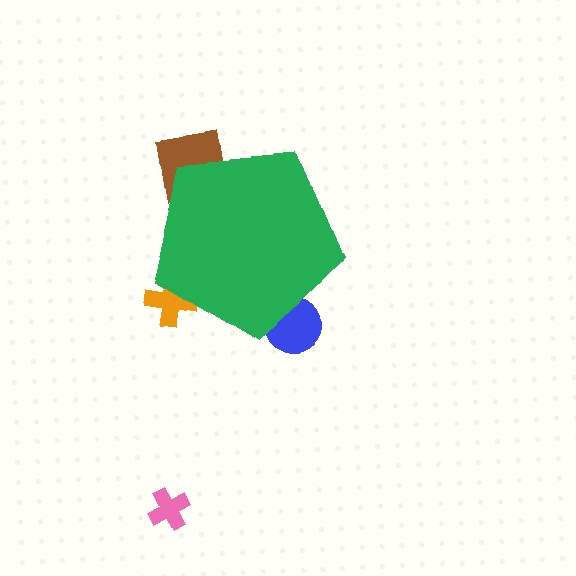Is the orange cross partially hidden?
Yes, the orange cross is partially hidden behind the green pentagon.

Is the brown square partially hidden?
Yes, the brown square is partially hidden behind the green pentagon.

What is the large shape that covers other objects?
A green pentagon.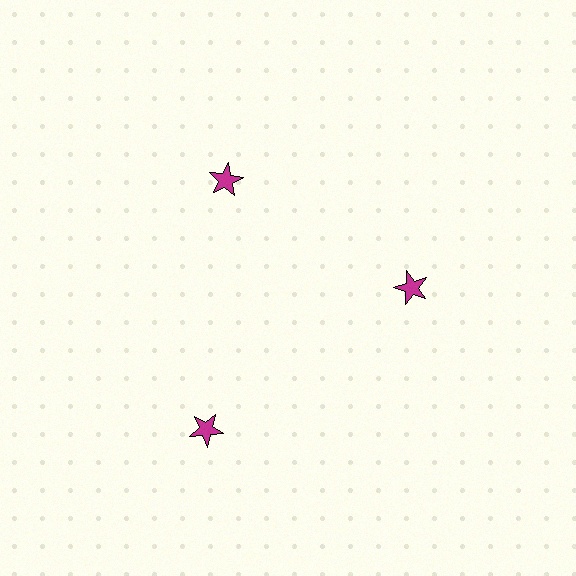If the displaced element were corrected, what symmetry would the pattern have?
It would have 3-fold rotational symmetry — the pattern would map onto itself every 120 degrees.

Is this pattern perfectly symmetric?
No. The 3 magenta stars are arranged in a ring, but one element near the 7 o'clock position is pushed outward from the center, breaking the 3-fold rotational symmetry.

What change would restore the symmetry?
The symmetry would be restored by moving it inward, back onto the ring so that all 3 stars sit at equal angles and equal distance from the center.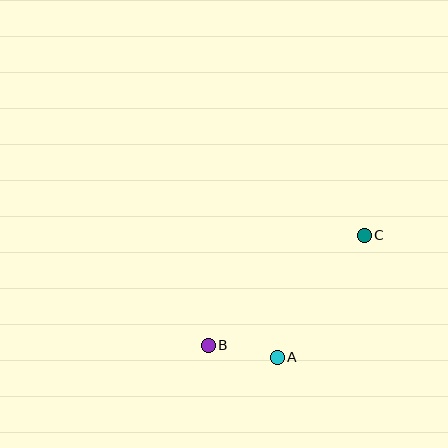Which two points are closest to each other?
Points A and B are closest to each other.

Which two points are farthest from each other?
Points B and C are farthest from each other.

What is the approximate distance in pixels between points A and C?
The distance between A and C is approximately 150 pixels.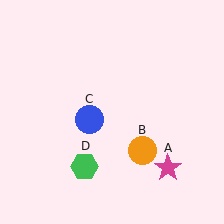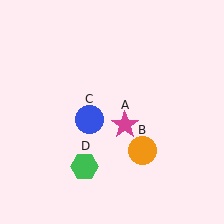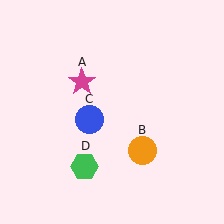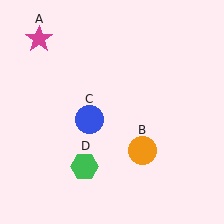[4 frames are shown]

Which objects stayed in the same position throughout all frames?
Orange circle (object B) and blue circle (object C) and green hexagon (object D) remained stationary.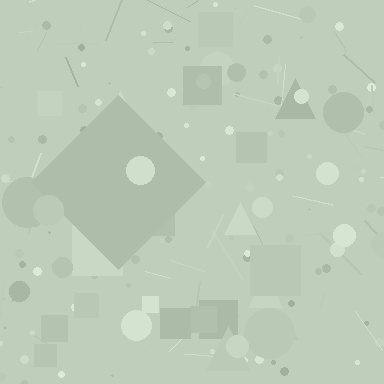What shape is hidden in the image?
A diamond is hidden in the image.